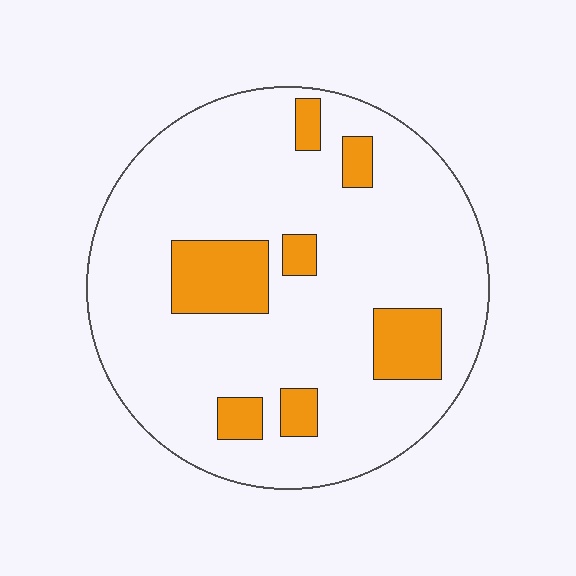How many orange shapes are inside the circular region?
7.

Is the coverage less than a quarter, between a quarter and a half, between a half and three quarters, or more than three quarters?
Less than a quarter.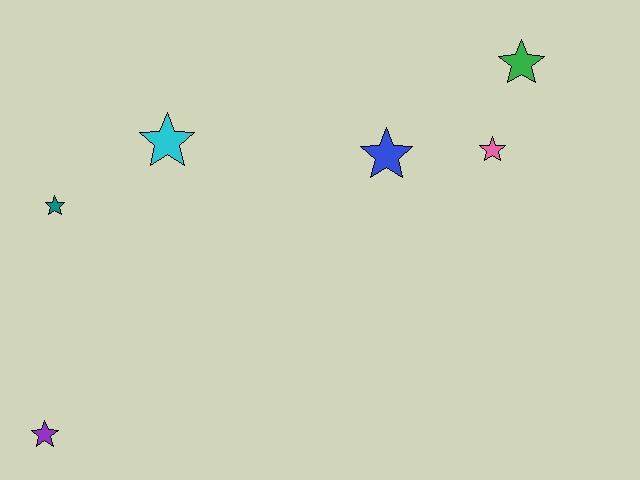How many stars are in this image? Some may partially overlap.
There are 6 stars.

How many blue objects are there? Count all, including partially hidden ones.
There is 1 blue object.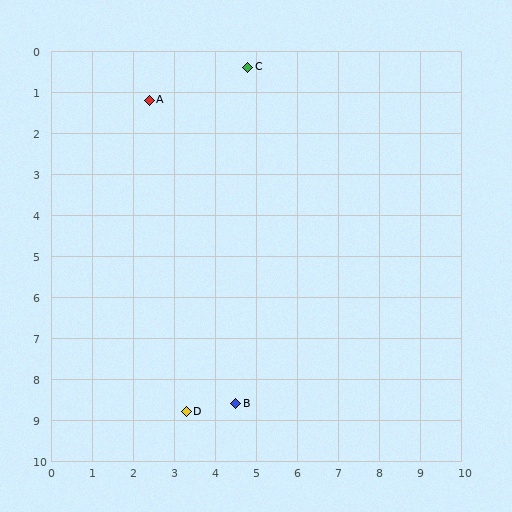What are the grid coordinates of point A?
Point A is at approximately (2.4, 1.2).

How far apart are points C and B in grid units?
Points C and B are about 8.2 grid units apart.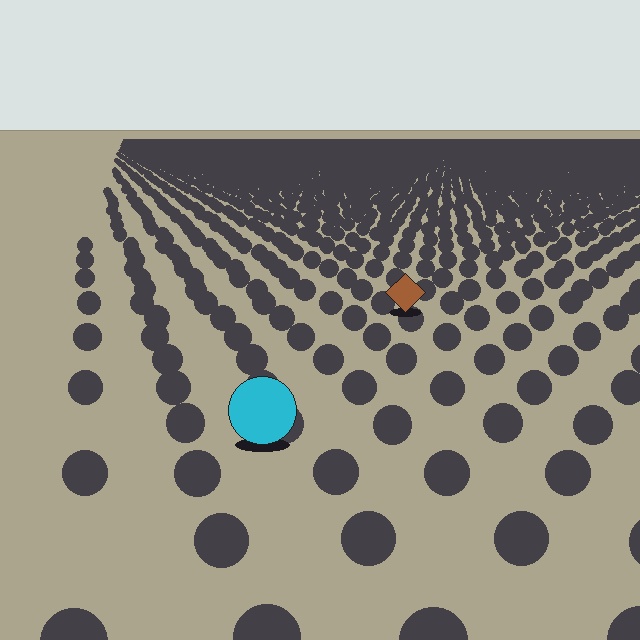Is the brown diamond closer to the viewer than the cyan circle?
No. The cyan circle is closer — you can tell from the texture gradient: the ground texture is coarser near it.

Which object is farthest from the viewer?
The brown diamond is farthest from the viewer. It appears smaller and the ground texture around it is denser.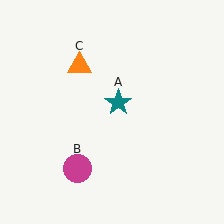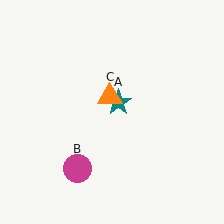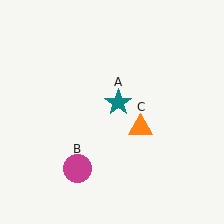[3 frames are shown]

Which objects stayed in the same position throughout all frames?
Teal star (object A) and magenta circle (object B) remained stationary.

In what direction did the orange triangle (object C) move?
The orange triangle (object C) moved down and to the right.